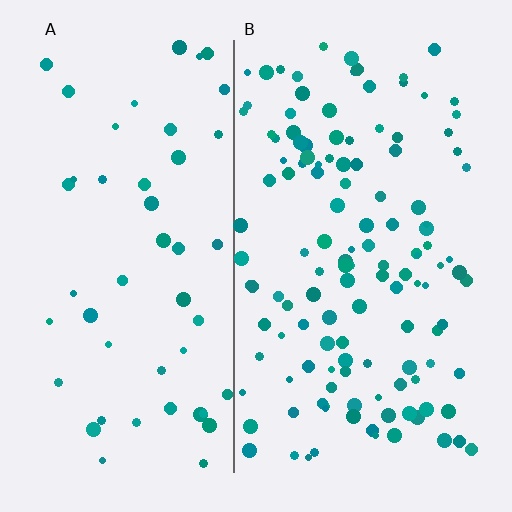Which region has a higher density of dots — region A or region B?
B (the right).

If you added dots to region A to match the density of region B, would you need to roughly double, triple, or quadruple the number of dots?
Approximately triple.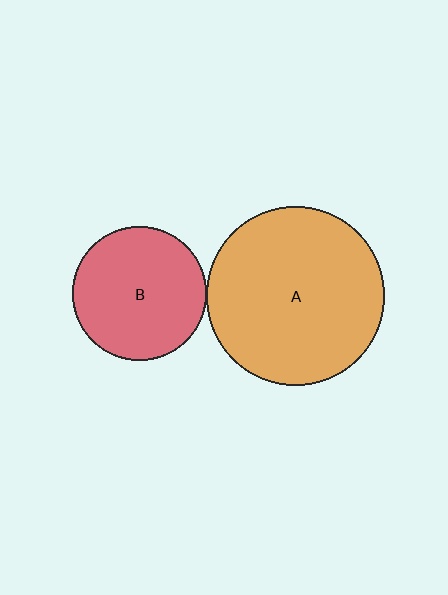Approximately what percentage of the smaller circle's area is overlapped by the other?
Approximately 5%.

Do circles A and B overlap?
Yes.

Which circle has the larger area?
Circle A (orange).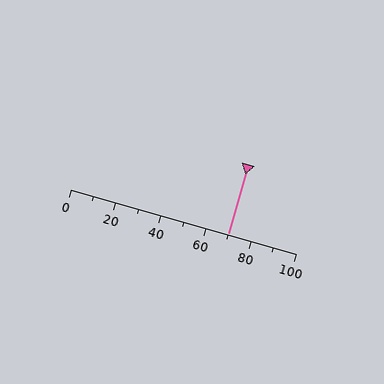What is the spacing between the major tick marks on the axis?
The major ticks are spaced 20 apart.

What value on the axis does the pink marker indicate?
The marker indicates approximately 70.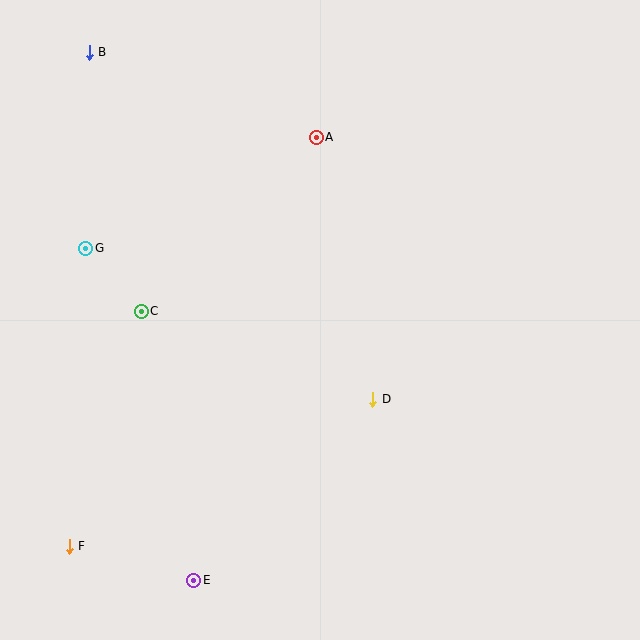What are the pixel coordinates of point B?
Point B is at (89, 52).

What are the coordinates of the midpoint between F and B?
The midpoint between F and B is at (79, 299).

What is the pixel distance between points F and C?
The distance between F and C is 246 pixels.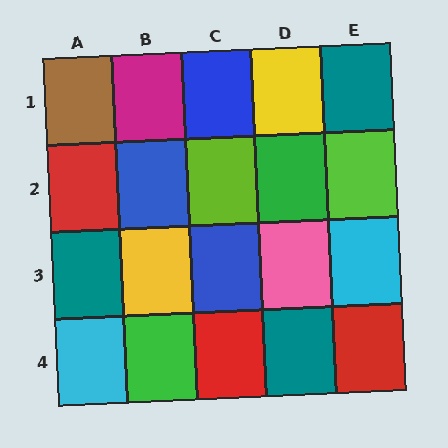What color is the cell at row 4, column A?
Cyan.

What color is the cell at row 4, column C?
Red.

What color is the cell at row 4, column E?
Red.